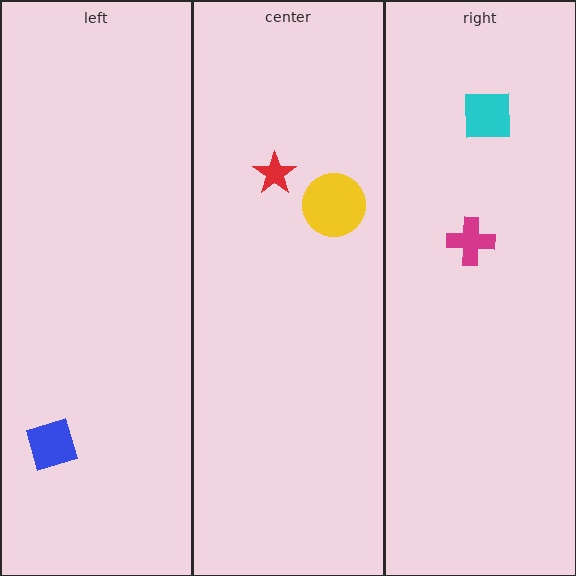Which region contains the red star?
The center region.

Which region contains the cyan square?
The right region.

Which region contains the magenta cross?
The right region.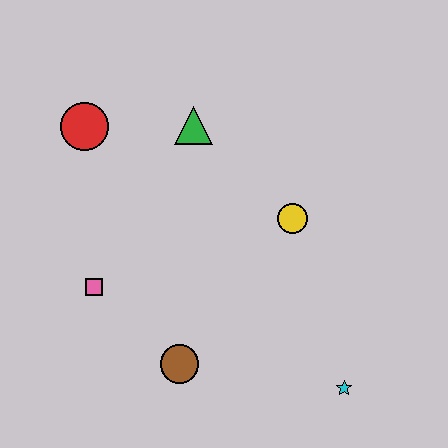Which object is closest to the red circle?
The green triangle is closest to the red circle.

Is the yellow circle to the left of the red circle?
No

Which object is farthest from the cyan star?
The red circle is farthest from the cyan star.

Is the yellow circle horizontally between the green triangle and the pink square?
No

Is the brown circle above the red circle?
No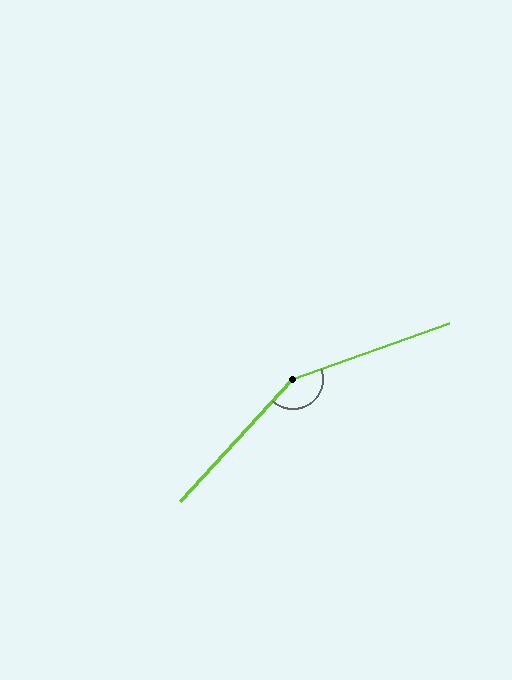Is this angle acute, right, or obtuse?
It is obtuse.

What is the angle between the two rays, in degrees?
Approximately 152 degrees.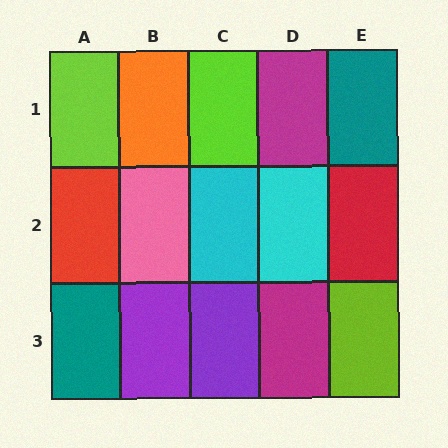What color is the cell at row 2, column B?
Pink.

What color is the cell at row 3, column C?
Purple.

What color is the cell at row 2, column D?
Cyan.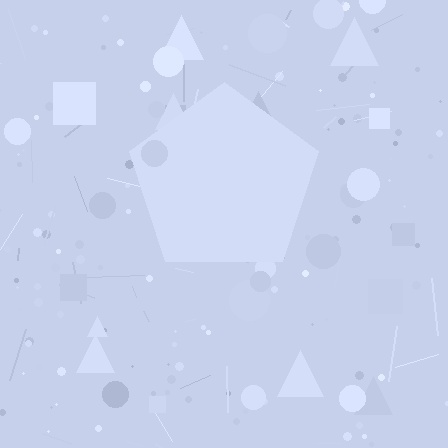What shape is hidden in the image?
A pentagon is hidden in the image.